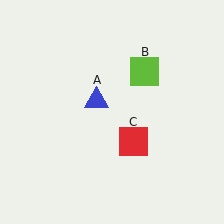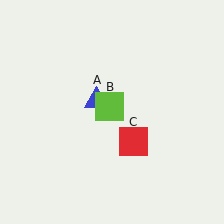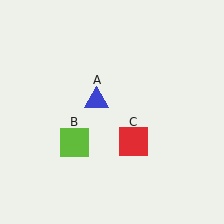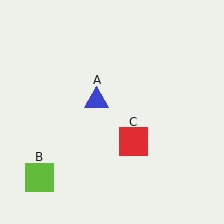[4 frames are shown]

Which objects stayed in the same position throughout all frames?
Blue triangle (object A) and red square (object C) remained stationary.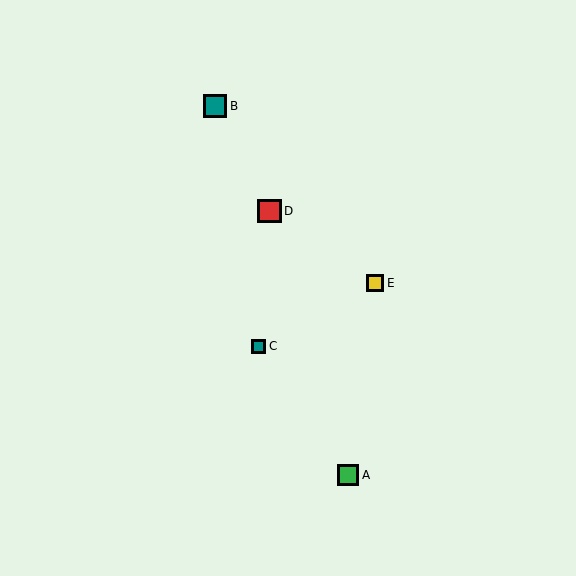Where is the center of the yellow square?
The center of the yellow square is at (375, 283).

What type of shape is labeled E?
Shape E is a yellow square.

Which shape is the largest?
The red square (labeled D) is the largest.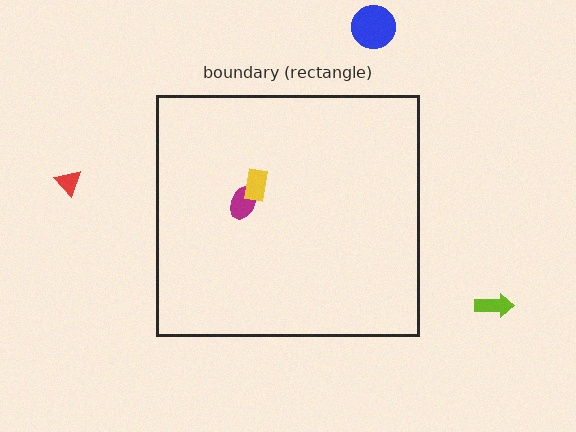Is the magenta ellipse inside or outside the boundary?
Inside.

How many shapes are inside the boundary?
2 inside, 3 outside.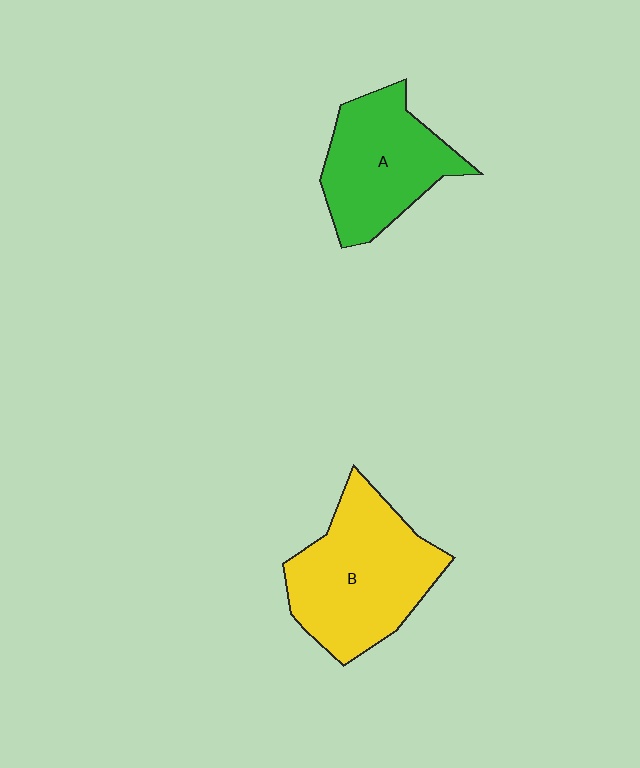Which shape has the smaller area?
Shape A (green).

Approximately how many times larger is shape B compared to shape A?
Approximately 1.3 times.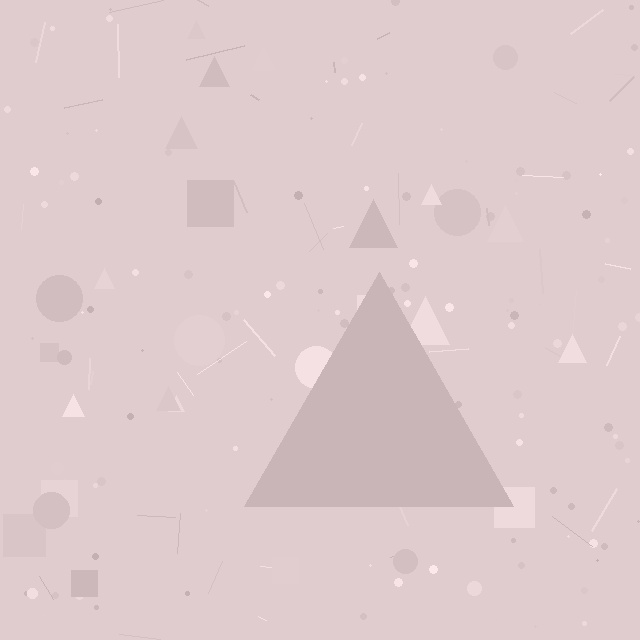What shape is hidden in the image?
A triangle is hidden in the image.